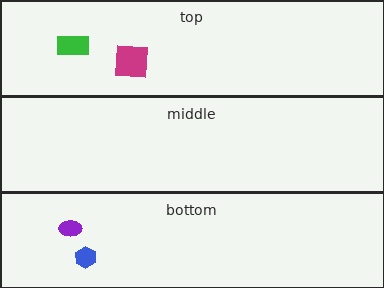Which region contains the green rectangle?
The top region.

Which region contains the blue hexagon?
The bottom region.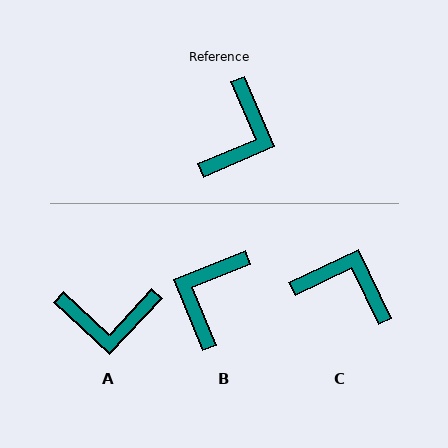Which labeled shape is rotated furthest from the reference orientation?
B, about 179 degrees away.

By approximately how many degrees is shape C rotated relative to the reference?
Approximately 93 degrees counter-clockwise.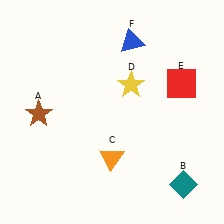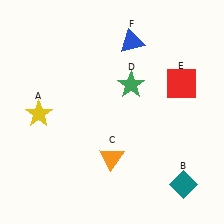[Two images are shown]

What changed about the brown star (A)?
In Image 1, A is brown. In Image 2, it changed to yellow.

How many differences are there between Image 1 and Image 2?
There are 2 differences between the two images.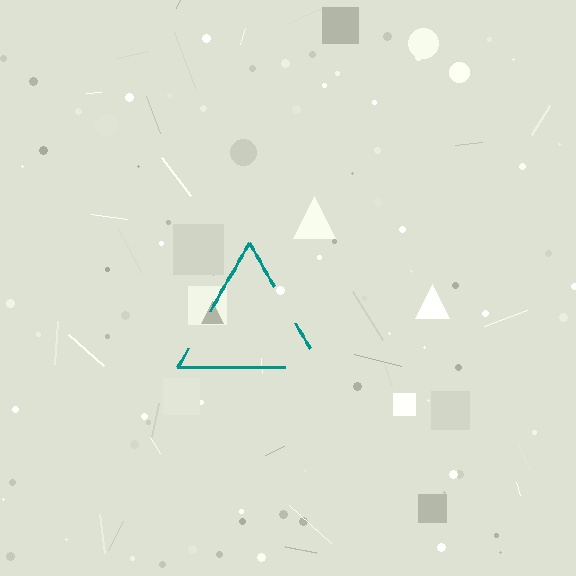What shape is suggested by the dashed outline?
The dashed outline suggests a triangle.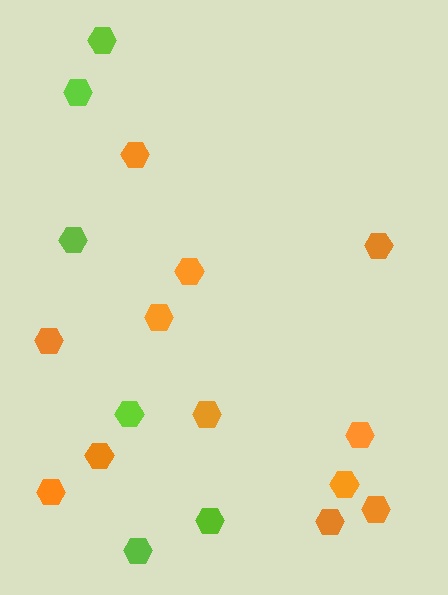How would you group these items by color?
There are 2 groups: one group of orange hexagons (12) and one group of lime hexagons (6).